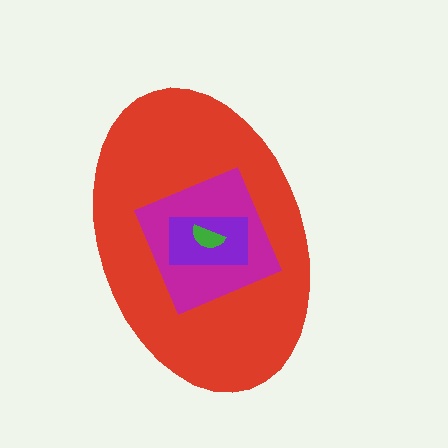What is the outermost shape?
The red ellipse.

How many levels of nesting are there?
4.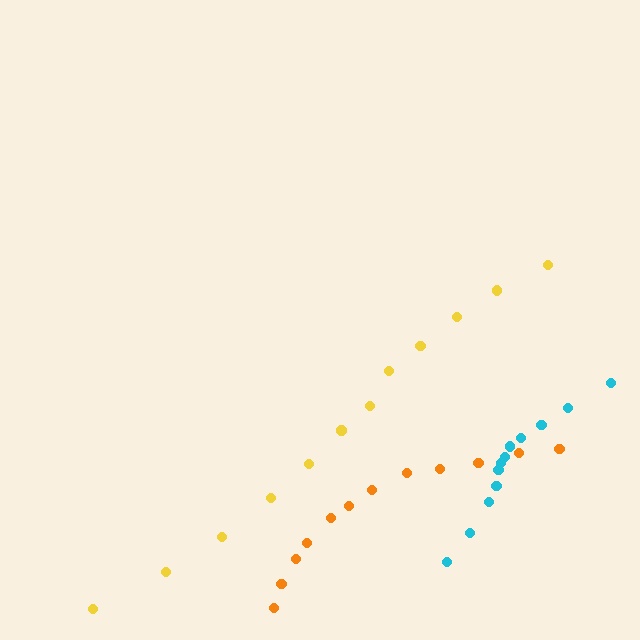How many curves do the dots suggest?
There are 3 distinct paths.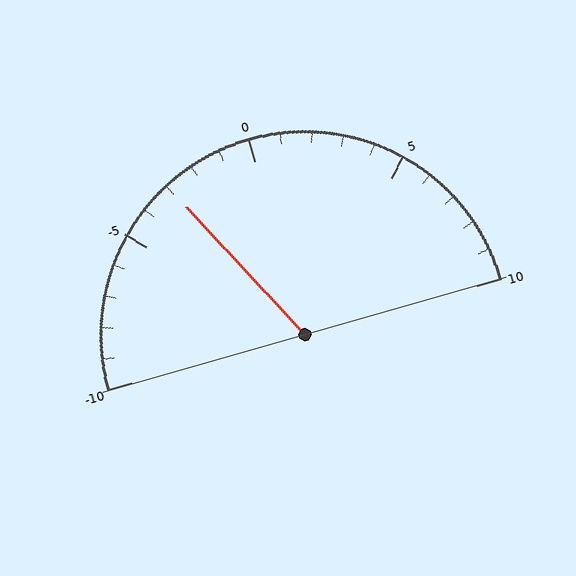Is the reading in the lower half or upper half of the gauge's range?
The reading is in the lower half of the range (-10 to 10).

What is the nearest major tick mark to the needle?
The nearest major tick mark is -5.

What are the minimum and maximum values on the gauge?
The gauge ranges from -10 to 10.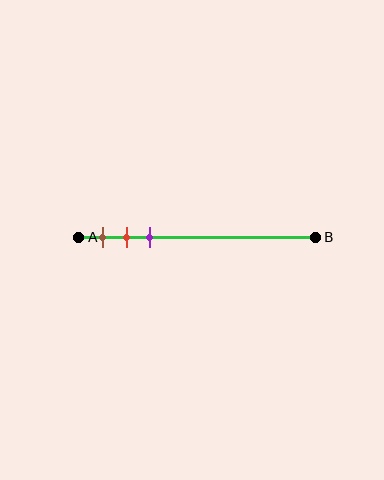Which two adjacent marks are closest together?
The red and purple marks are the closest adjacent pair.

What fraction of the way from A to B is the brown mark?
The brown mark is approximately 10% (0.1) of the way from A to B.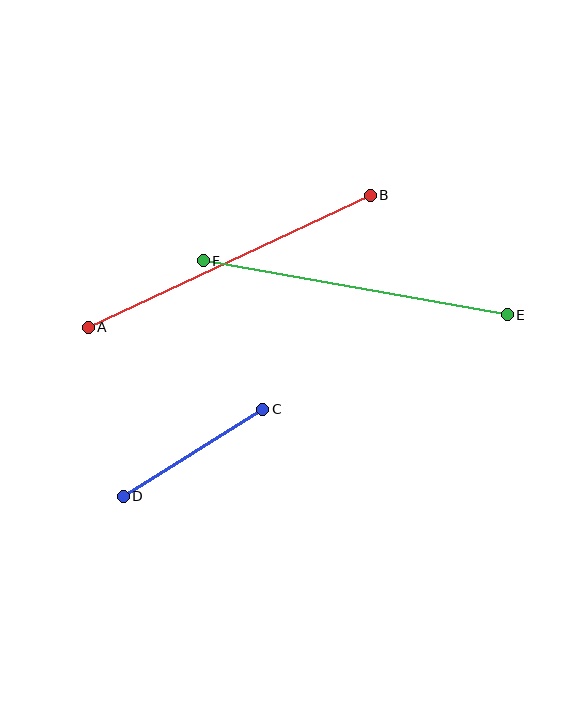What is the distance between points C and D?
The distance is approximately 165 pixels.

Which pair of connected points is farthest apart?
Points A and B are farthest apart.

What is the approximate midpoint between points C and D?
The midpoint is at approximately (193, 453) pixels.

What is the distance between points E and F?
The distance is approximately 309 pixels.